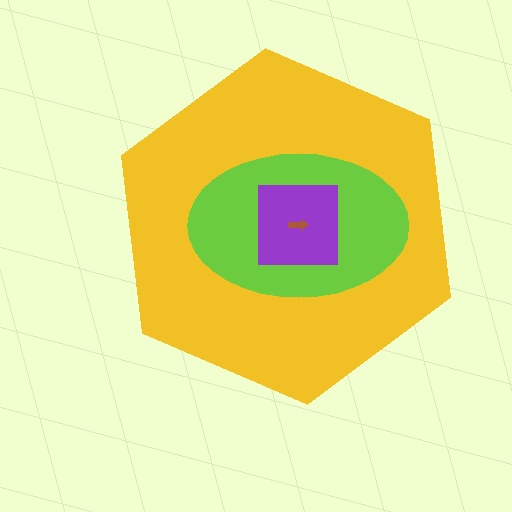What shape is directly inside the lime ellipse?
The purple square.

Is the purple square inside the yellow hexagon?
Yes.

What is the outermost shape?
The yellow hexagon.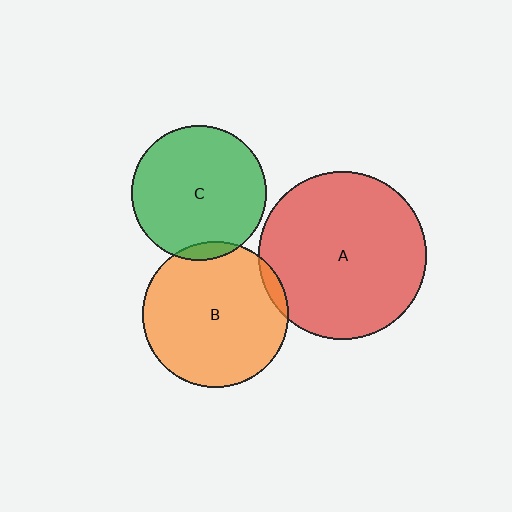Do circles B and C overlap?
Yes.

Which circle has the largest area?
Circle A (red).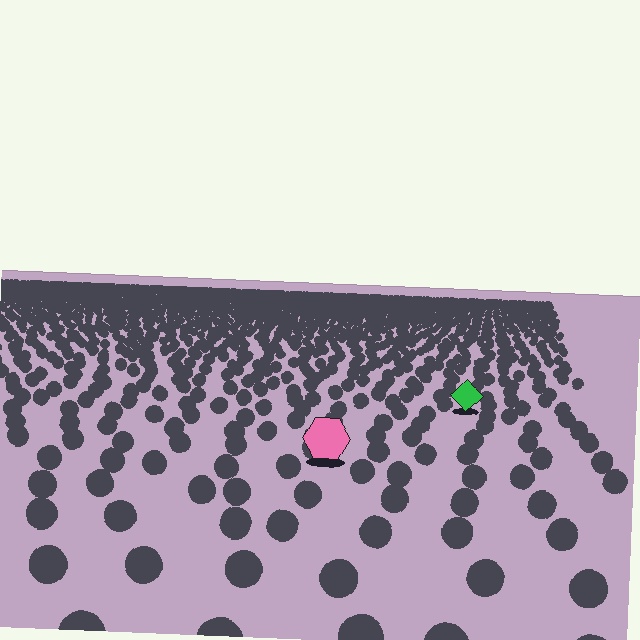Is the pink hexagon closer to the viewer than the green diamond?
Yes. The pink hexagon is closer — you can tell from the texture gradient: the ground texture is coarser near it.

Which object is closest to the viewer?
The pink hexagon is closest. The texture marks near it are larger and more spread out.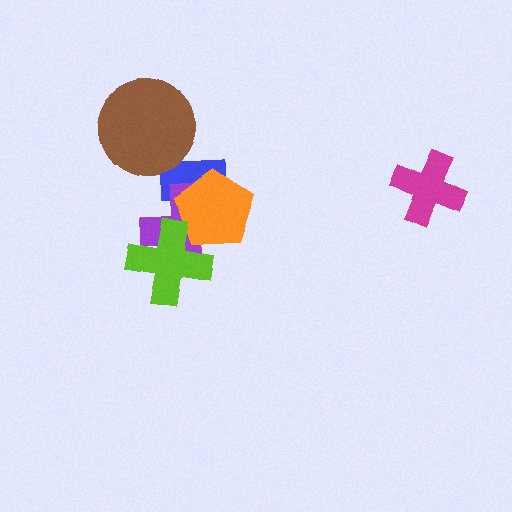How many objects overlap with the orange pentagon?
3 objects overlap with the orange pentagon.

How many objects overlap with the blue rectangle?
3 objects overlap with the blue rectangle.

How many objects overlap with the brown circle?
1 object overlaps with the brown circle.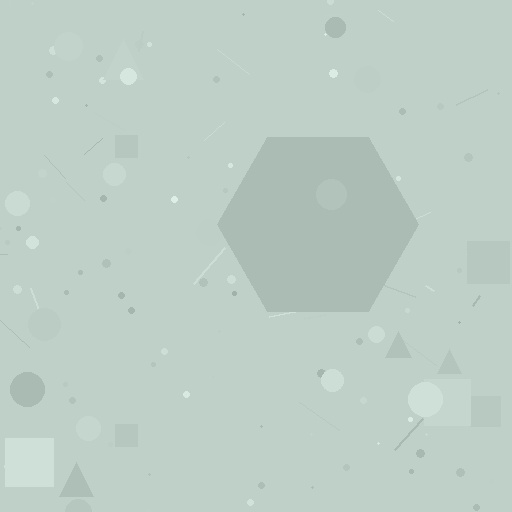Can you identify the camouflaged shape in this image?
The camouflaged shape is a hexagon.